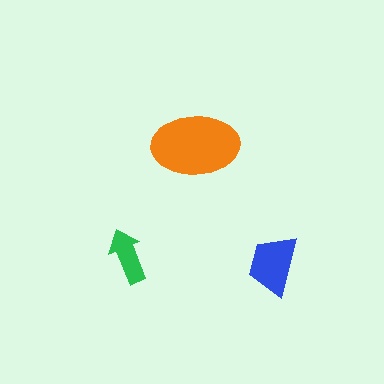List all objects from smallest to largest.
The green arrow, the blue trapezoid, the orange ellipse.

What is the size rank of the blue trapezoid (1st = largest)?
2nd.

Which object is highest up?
The orange ellipse is topmost.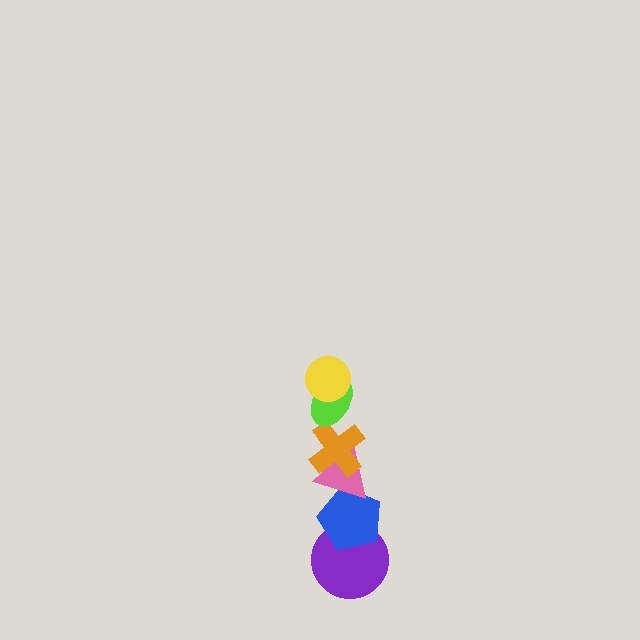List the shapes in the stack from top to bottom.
From top to bottom: the yellow circle, the lime ellipse, the orange cross, the pink triangle, the blue pentagon, the purple circle.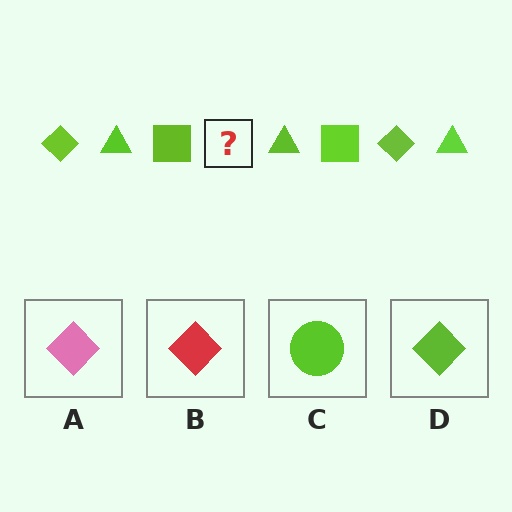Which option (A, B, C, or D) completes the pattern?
D.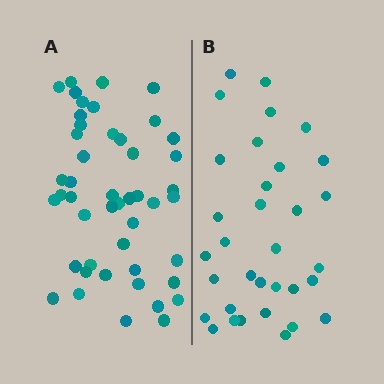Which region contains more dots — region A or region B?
Region A (the left region) has more dots.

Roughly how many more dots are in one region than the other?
Region A has approximately 15 more dots than region B.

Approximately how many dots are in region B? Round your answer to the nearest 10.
About 30 dots. (The exact count is 33, which rounds to 30.)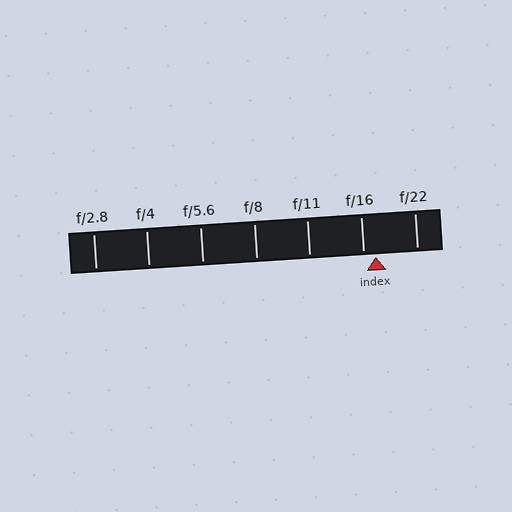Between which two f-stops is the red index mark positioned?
The index mark is between f/16 and f/22.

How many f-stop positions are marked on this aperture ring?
There are 7 f-stop positions marked.